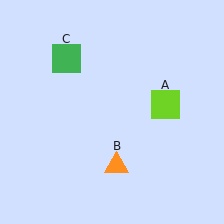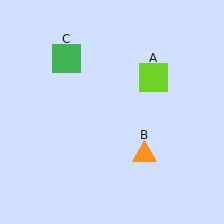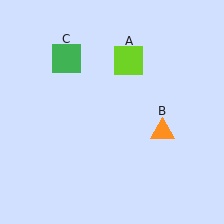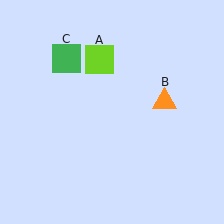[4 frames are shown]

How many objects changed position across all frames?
2 objects changed position: lime square (object A), orange triangle (object B).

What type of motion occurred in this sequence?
The lime square (object A), orange triangle (object B) rotated counterclockwise around the center of the scene.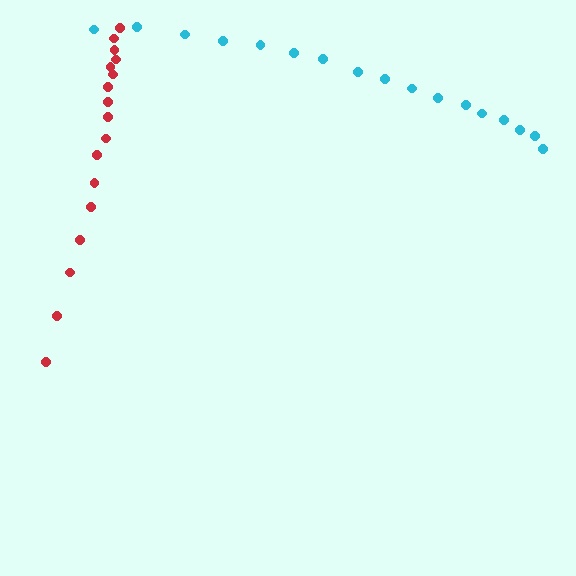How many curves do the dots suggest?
There are 2 distinct paths.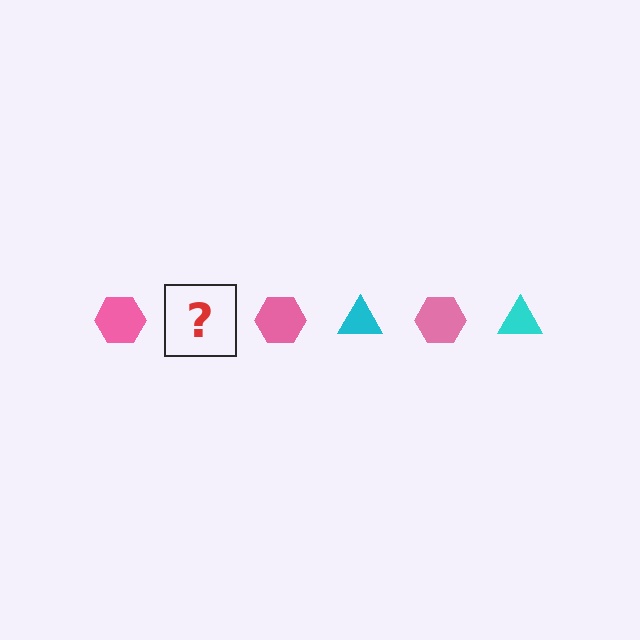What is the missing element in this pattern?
The missing element is a cyan triangle.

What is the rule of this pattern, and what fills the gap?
The rule is that the pattern alternates between pink hexagon and cyan triangle. The gap should be filled with a cyan triangle.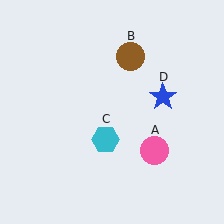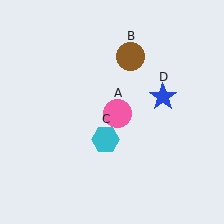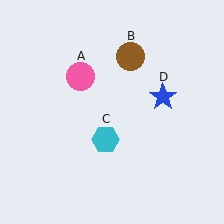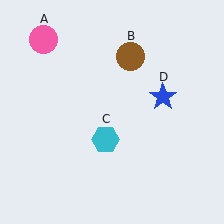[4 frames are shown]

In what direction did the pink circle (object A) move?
The pink circle (object A) moved up and to the left.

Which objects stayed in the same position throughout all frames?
Brown circle (object B) and cyan hexagon (object C) and blue star (object D) remained stationary.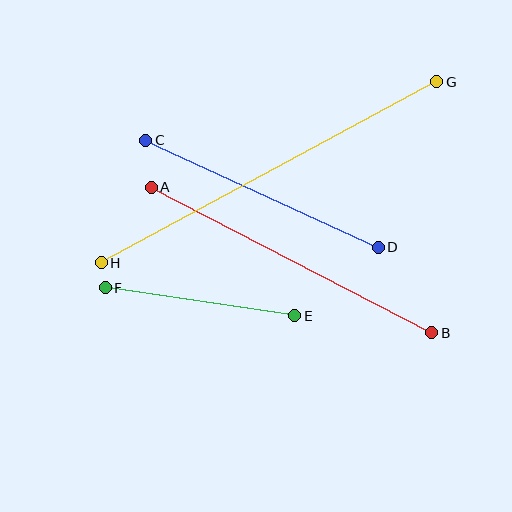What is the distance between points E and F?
The distance is approximately 191 pixels.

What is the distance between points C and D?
The distance is approximately 256 pixels.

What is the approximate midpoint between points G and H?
The midpoint is at approximately (269, 172) pixels.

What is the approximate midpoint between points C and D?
The midpoint is at approximately (262, 194) pixels.